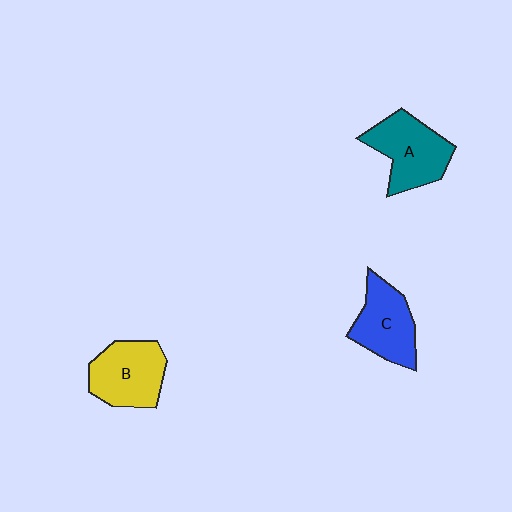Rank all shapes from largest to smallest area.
From largest to smallest: A (teal), B (yellow), C (blue).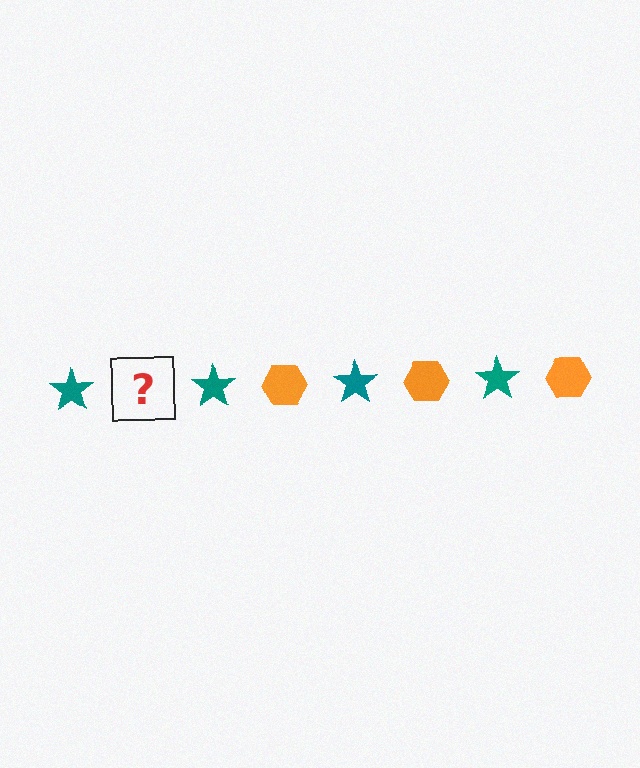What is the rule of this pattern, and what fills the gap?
The rule is that the pattern alternates between teal star and orange hexagon. The gap should be filled with an orange hexagon.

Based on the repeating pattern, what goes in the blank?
The blank should be an orange hexagon.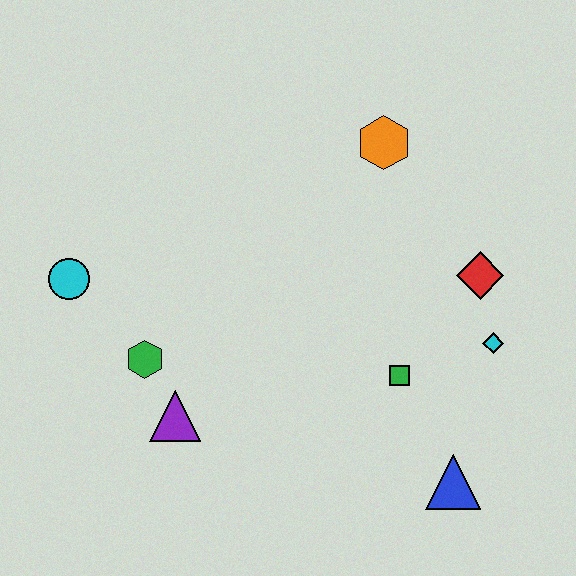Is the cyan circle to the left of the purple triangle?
Yes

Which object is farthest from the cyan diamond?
The cyan circle is farthest from the cyan diamond.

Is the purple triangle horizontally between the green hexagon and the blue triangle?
Yes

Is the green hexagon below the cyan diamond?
Yes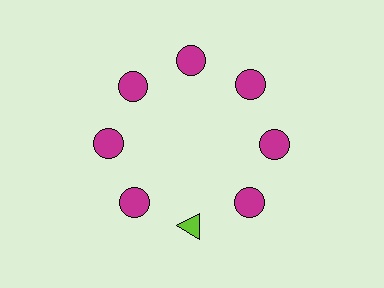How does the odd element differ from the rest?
It differs in both color (lime instead of magenta) and shape (triangle instead of circle).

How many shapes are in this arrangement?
There are 8 shapes arranged in a ring pattern.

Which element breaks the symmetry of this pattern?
The lime triangle at roughly the 6 o'clock position breaks the symmetry. All other shapes are magenta circles.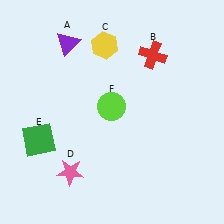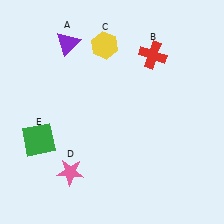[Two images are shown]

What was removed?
The lime circle (F) was removed in Image 2.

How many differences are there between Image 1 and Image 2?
There is 1 difference between the two images.